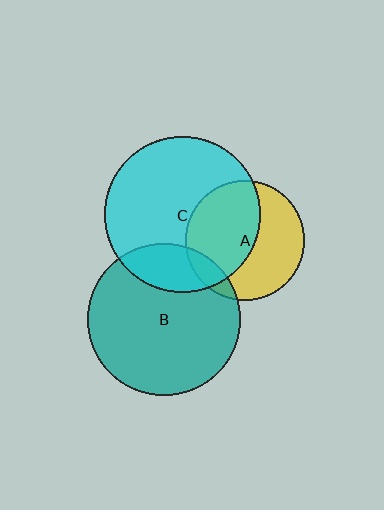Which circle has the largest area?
Circle C (cyan).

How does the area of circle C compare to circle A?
Approximately 1.7 times.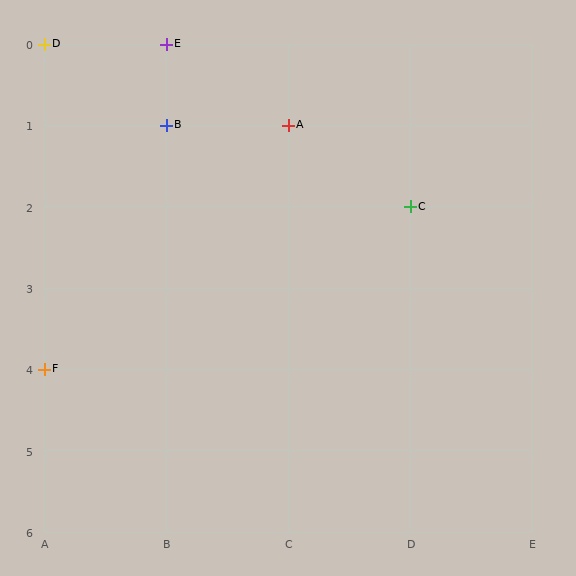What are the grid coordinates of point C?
Point C is at grid coordinates (D, 2).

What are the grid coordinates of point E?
Point E is at grid coordinates (B, 0).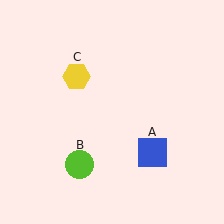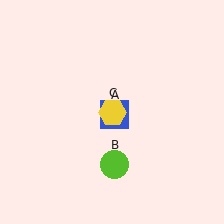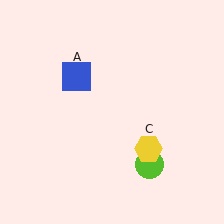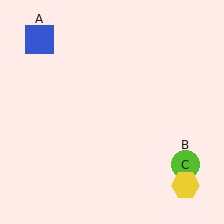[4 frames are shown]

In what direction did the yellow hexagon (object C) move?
The yellow hexagon (object C) moved down and to the right.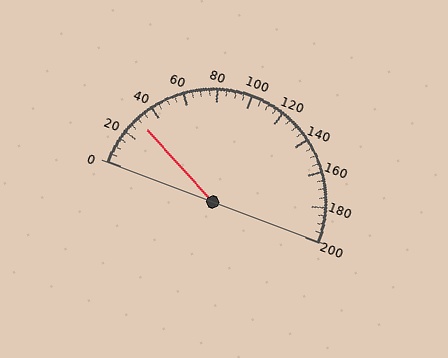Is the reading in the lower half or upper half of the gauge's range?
The reading is in the lower half of the range (0 to 200).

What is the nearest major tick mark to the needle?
The nearest major tick mark is 40.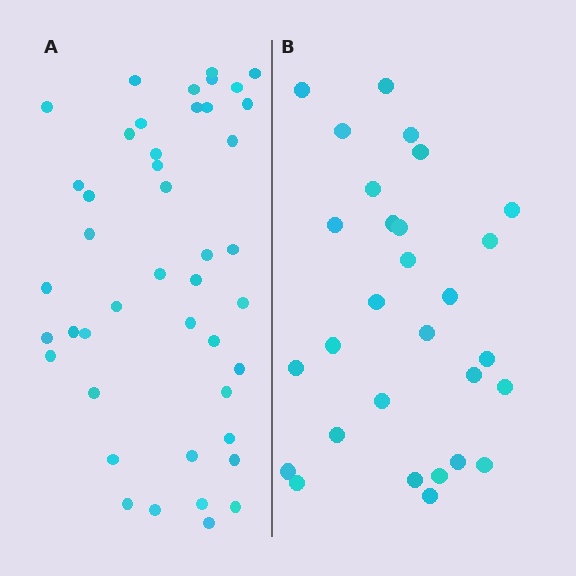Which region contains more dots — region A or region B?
Region A (the left region) has more dots.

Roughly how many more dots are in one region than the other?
Region A has approximately 15 more dots than region B.